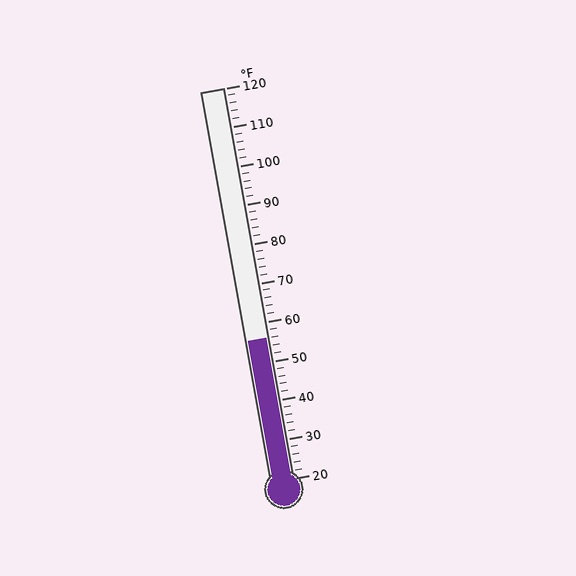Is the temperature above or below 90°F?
The temperature is below 90°F.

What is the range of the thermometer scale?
The thermometer scale ranges from 20°F to 120°F.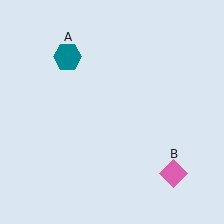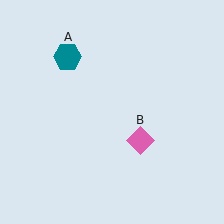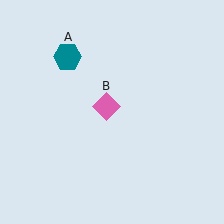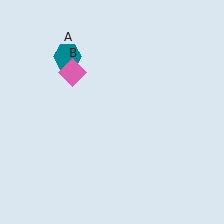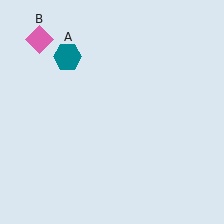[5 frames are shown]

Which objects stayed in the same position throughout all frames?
Teal hexagon (object A) remained stationary.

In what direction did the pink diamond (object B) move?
The pink diamond (object B) moved up and to the left.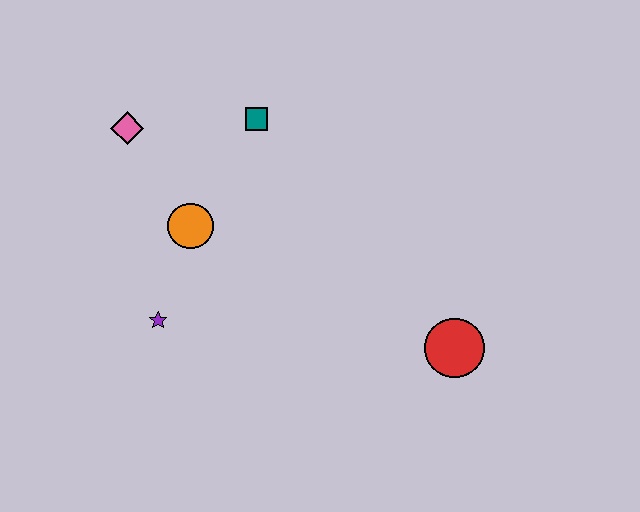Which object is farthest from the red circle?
The pink diamond is farthest from the red circle.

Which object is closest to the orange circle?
The purple star is closest to the orange circle.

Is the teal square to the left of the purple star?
No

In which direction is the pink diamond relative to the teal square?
The pink diamond is to the left of the teal square.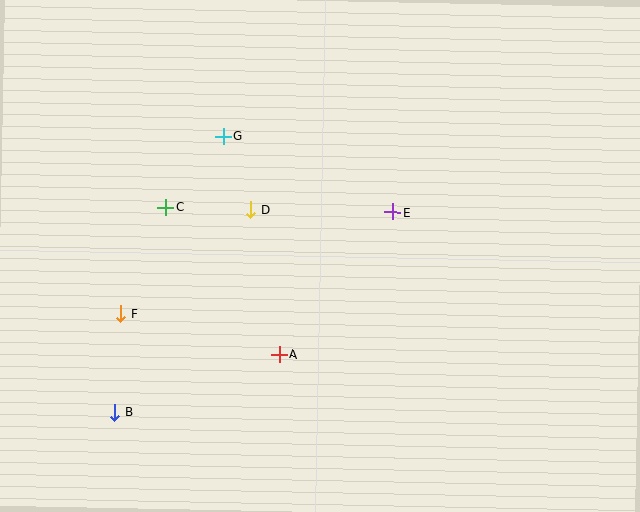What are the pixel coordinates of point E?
Point E is at (393, 212).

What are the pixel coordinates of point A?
Point A is at (279, 354).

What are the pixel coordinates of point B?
Point B is at (114, 412).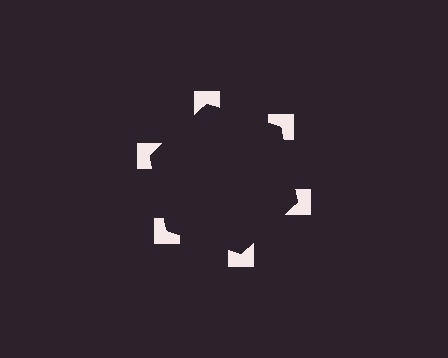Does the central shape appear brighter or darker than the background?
It typically appears slightly darker than the background, even though no actual brightness change is drawn.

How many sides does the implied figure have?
6 sides.